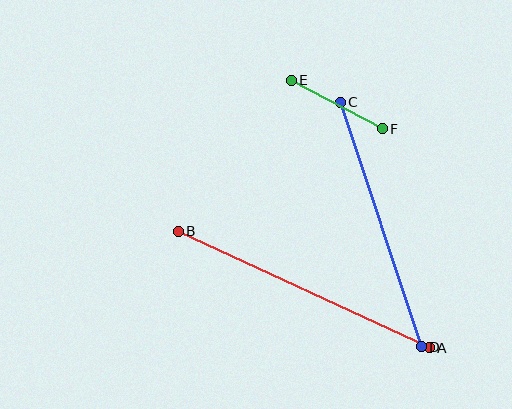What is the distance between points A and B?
The distance is approximately 276 pixels.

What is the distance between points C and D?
The distance is approximately 257 pixels.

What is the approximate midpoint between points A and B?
The midpoint is at approximately (304, 290) pixels.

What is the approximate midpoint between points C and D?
The midpoint is at approximately (381, 225) pixels.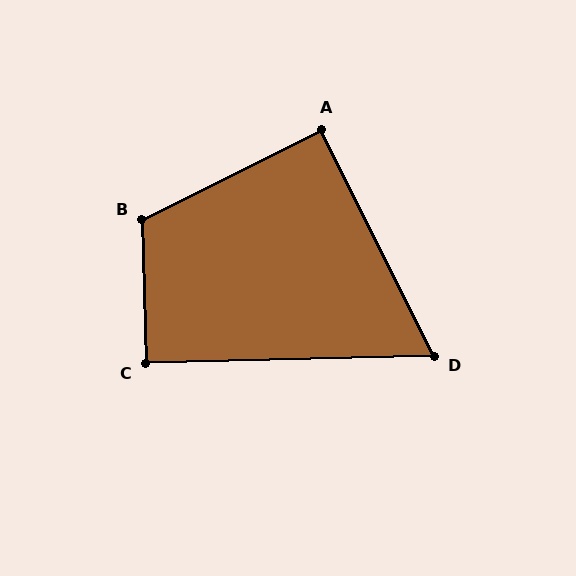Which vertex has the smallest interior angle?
D, at approximately 65 degrees.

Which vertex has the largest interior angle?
B, at approximately 115 degrees.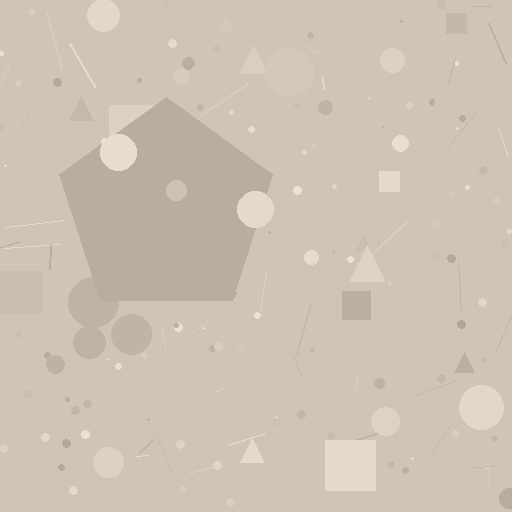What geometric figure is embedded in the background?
A pentagon is embedded in the background.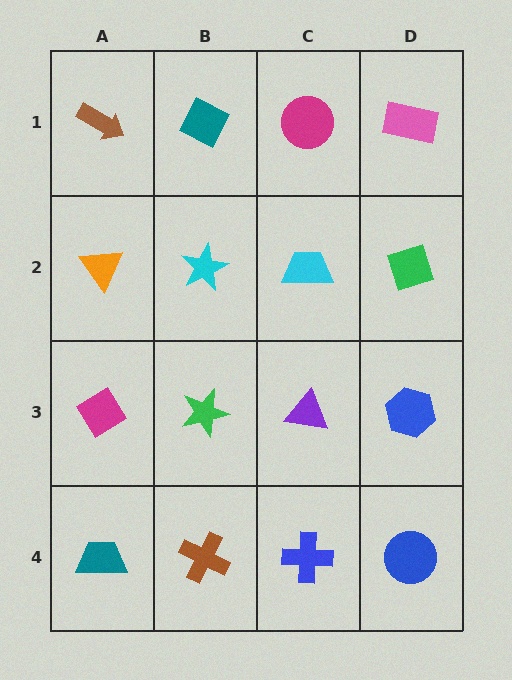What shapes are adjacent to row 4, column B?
A green star (row 3, column B), a teal trapezoid (row 4, column A), a blue cross (row 4, column C).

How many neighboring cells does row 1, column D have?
2.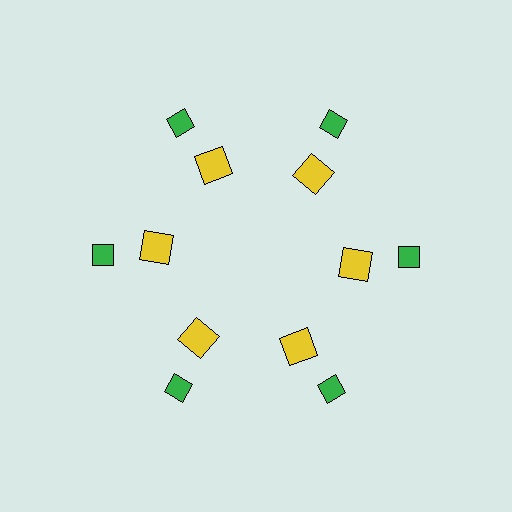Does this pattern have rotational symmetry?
Yes, this pattern has 6-fold rotational symmetry. It looks the same after rotating 60 degrees around the center.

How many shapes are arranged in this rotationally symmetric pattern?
There are 12 shapes, arranged in 6 groups of 2.